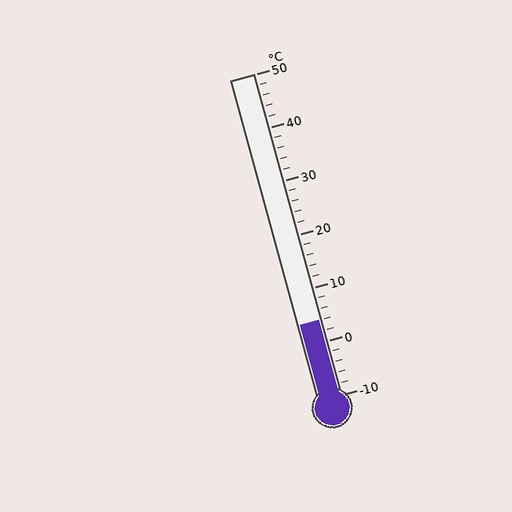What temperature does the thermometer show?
The thermometer shows approximately 4°C.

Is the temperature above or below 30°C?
The temperature is below 30°C.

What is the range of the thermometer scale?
The thermometer scale ranges from -10°C to 50°C.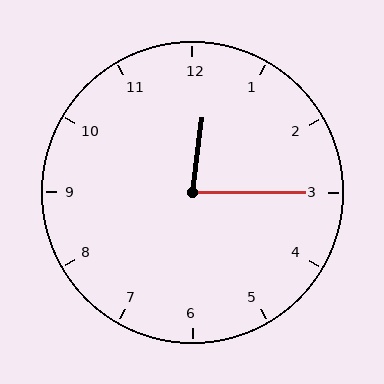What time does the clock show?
12:15.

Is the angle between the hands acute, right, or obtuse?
It is acute.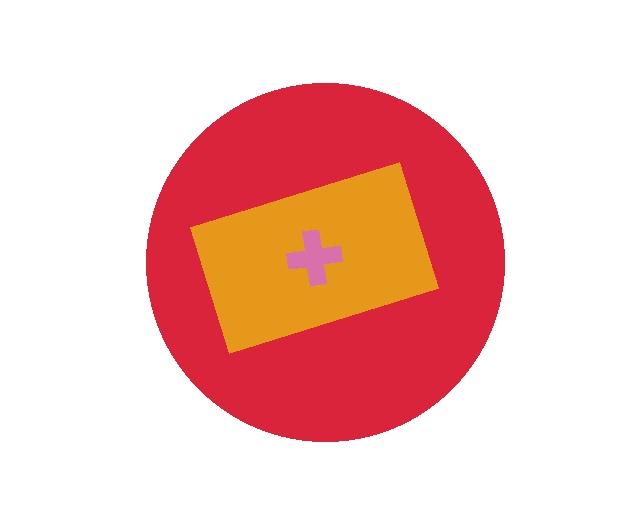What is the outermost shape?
The red circle.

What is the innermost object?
The pink cross.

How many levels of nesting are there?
3.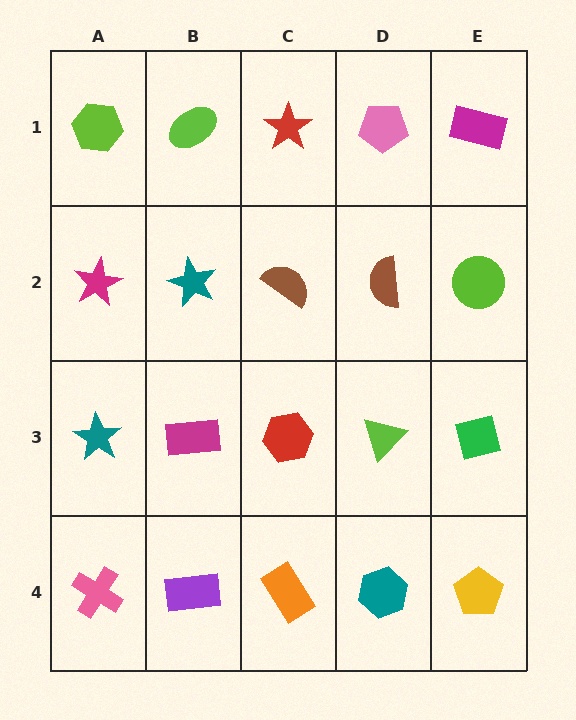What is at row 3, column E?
A green square.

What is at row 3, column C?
A red hexagon.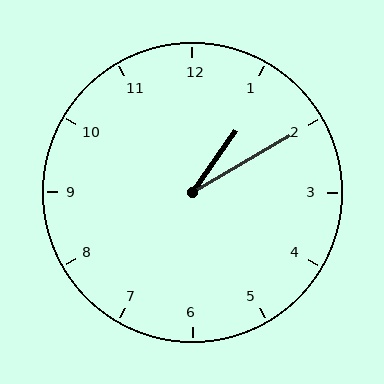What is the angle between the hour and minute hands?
Approximately 25 degrees.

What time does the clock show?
1:10.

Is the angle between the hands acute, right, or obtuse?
It is acute.